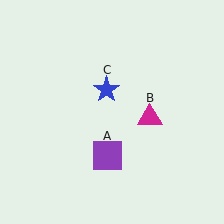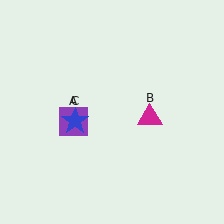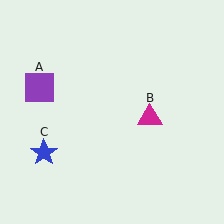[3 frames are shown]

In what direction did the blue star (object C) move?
The blue star (object C) moved down and to the left.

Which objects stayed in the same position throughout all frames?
Magenta triangle (object B) remained stationary.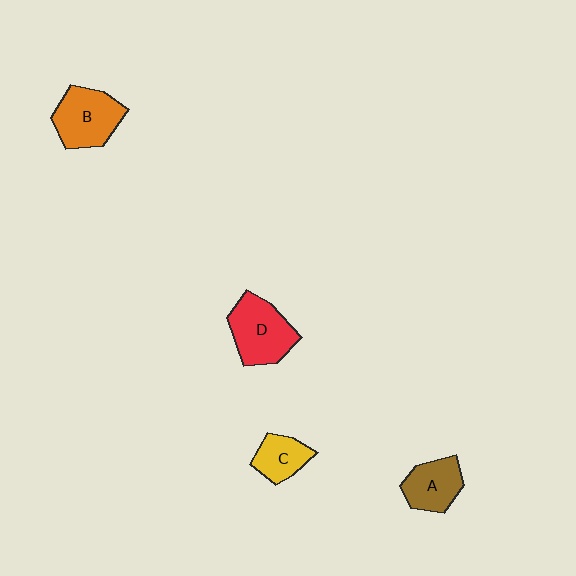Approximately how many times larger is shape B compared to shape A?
Approximately 1.3 times.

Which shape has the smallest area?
Shape C (yellow).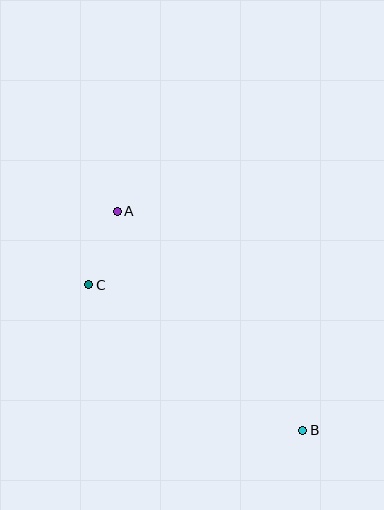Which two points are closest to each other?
Points A and C are closest to each other.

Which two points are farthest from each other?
Points A and B are farthest from each other.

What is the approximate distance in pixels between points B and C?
The distance between B and C is approximately 258 pixels.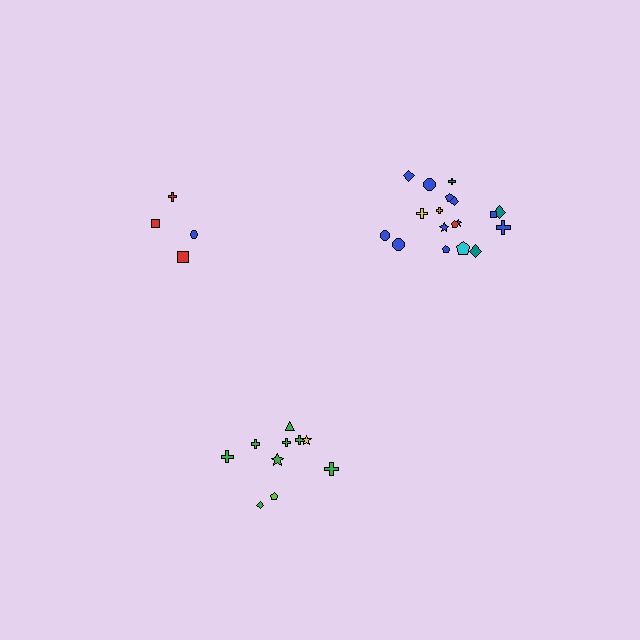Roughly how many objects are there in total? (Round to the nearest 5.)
Roughly 30 objects in total.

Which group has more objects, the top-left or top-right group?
The top-right group.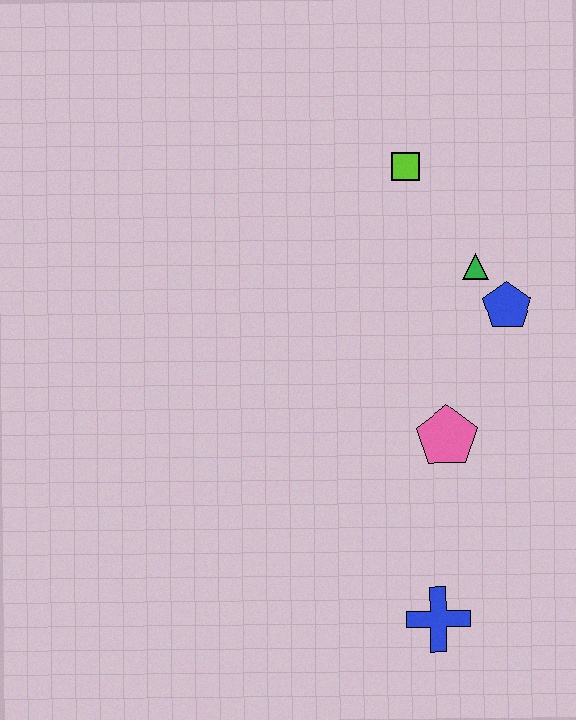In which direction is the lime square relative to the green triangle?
The lime square is above the green triangle.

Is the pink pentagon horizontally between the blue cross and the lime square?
No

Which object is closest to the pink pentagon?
The blue pentagon is closest to the pink pentagon.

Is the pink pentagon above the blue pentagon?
No